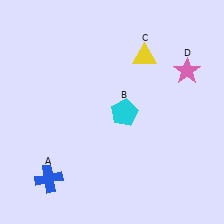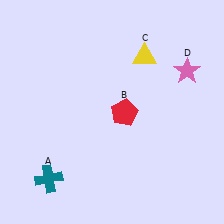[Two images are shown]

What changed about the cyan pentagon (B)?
In Image 1, B is cyan. In Image 2, it changed to red.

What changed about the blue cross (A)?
In Image 1, A is blue. In Image 2, it changed to teal.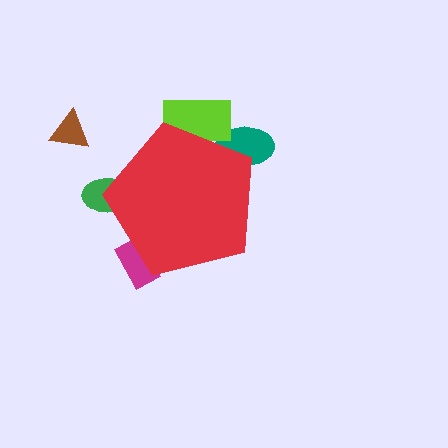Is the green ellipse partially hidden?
Yes, the green ellipse is partially hidden behind the red pentagon.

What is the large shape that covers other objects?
A red pentagon.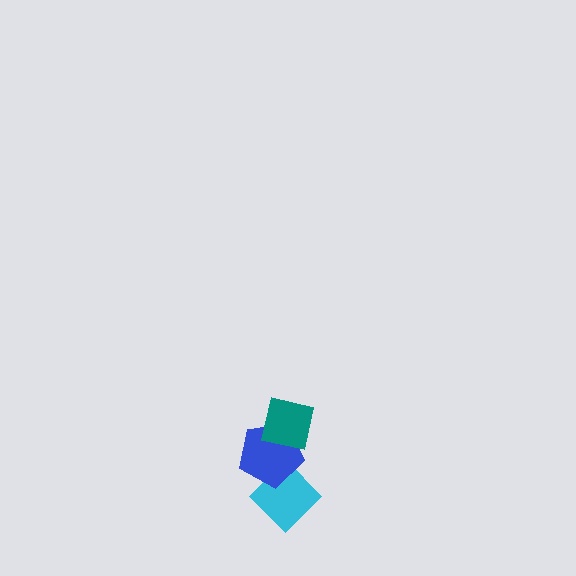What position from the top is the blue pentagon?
The blue pentagon is 2nd from the top.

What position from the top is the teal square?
The teal square is 1st from the top.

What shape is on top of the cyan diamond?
The blue pentagon is on top of the cyan diamond.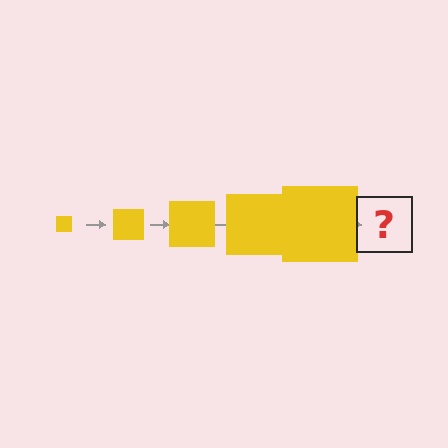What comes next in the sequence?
The next element should be a yellow square, larger than the previous one.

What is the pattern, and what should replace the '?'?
The pattern is that the square gets progressively larger each step. The '?' should be a yellow square, larger than the previous one.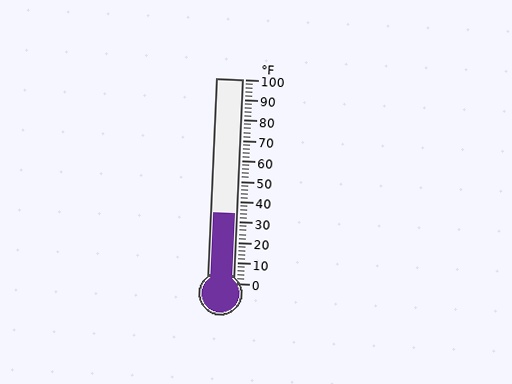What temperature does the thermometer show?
The thermometer shows approximately 34°F.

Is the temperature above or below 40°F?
The temperature is below 40°F.